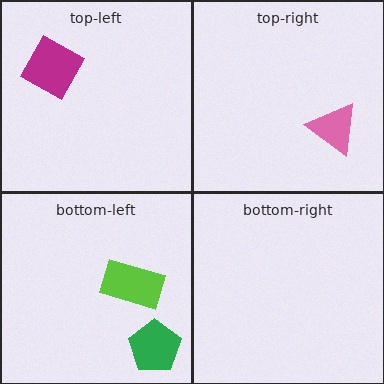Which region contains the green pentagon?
The bottom-left region.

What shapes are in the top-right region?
The pink triangle.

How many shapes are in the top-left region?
1.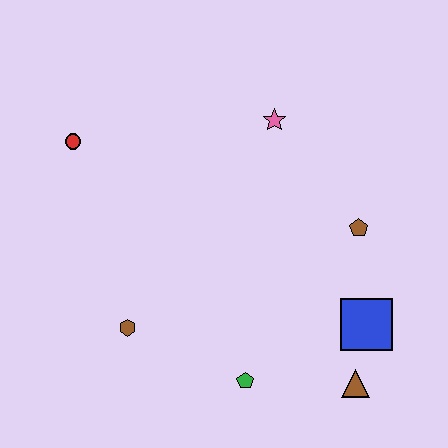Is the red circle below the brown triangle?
No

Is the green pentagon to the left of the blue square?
Yes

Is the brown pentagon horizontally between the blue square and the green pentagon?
Yes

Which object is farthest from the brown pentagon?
The red circle is farthest from the brown pentagon.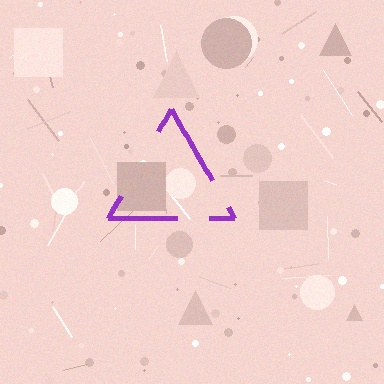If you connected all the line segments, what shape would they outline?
They would outline a triangle.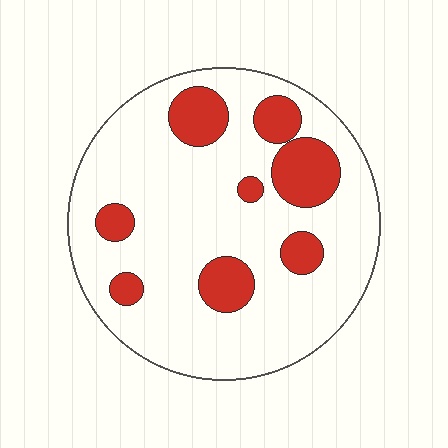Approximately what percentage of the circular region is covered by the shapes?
Approximately 20%.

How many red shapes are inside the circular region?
8.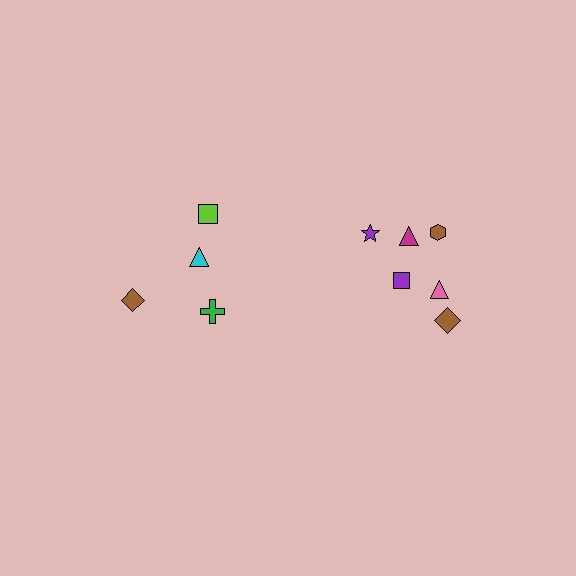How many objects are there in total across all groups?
There are 10 objects.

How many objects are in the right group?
There are 6 objects.